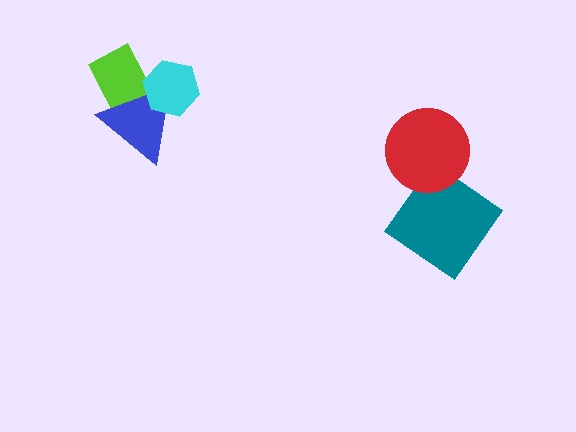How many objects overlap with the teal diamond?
1 object overlaps with the teal diamond.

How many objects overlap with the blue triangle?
2 objects overlap with the blue triangle.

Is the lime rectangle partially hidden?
Yes, it is partially covered by another shape.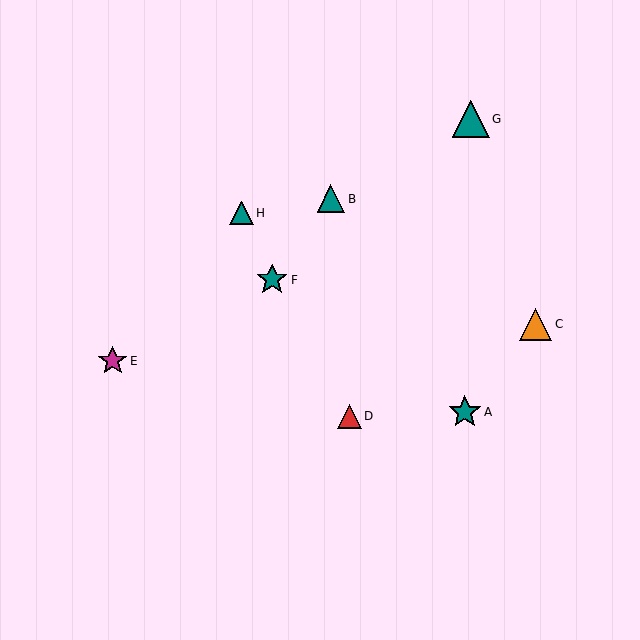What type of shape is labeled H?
Shape H is a teal triangle.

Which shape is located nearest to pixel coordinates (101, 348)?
The magenta star (labeled E) at (113, 361) is nearest to that location.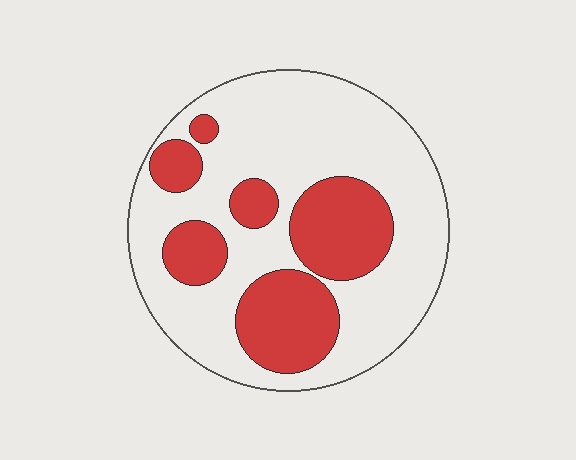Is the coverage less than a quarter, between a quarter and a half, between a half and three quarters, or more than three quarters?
Between a quarter and a half.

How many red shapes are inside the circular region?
6.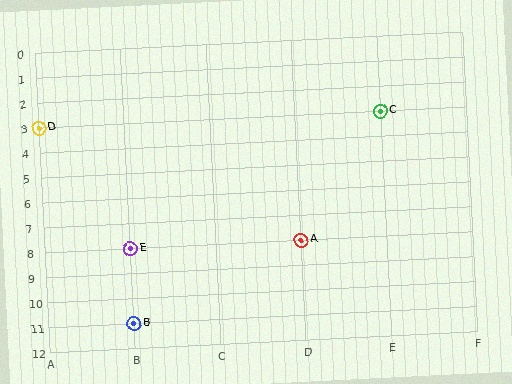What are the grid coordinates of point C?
Point C is at grid coordinates (E, 3).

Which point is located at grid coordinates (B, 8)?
Point E is at (B, 8).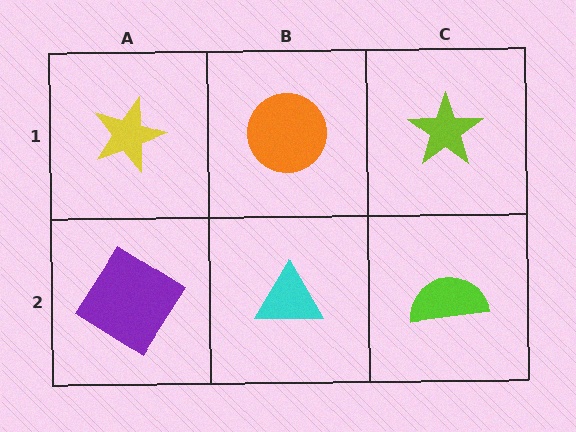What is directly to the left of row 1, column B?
A yellow star.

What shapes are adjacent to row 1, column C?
A lime semicircle (row 2, column C), an orange circle (row 1, column B).